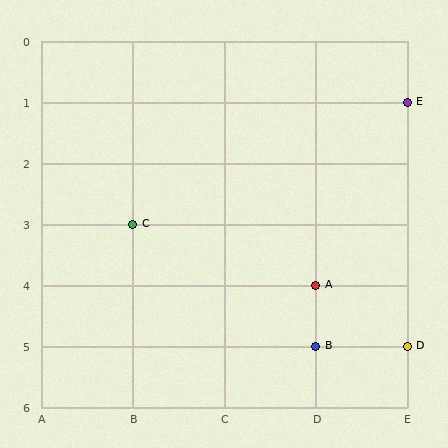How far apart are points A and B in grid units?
Points A and B are 1 row apart.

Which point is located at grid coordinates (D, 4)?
Point A is at (D, 4).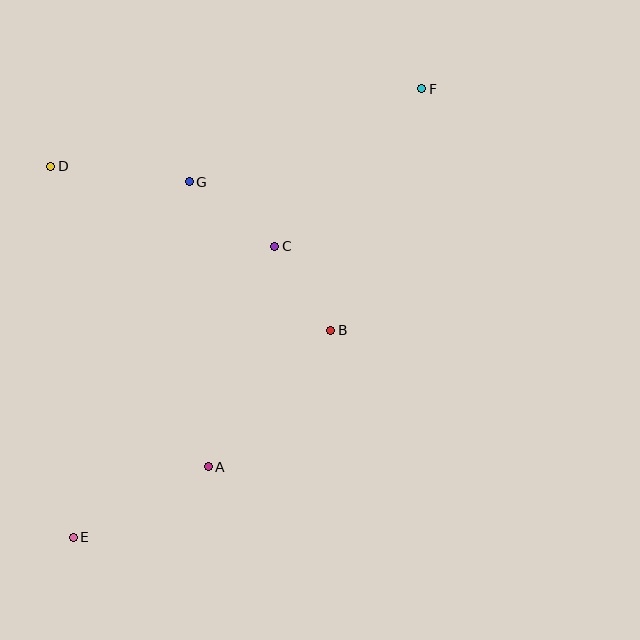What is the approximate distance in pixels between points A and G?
The distance between A and G is approximately 286 pixels.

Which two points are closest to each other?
Points B and C are closest to each other.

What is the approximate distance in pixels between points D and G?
The distance between D and G is approximately 140 pixels.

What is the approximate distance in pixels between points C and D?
The distance between C and D is approximately 238 pixels.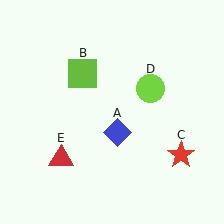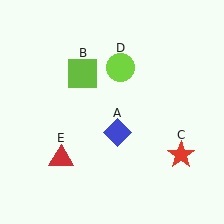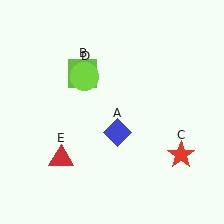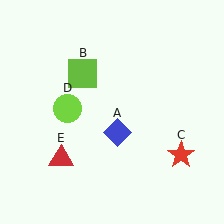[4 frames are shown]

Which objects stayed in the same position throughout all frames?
Blue diamond (object A) and lime square (object B) and red star (object C) and red triangle (object E) remained stationary.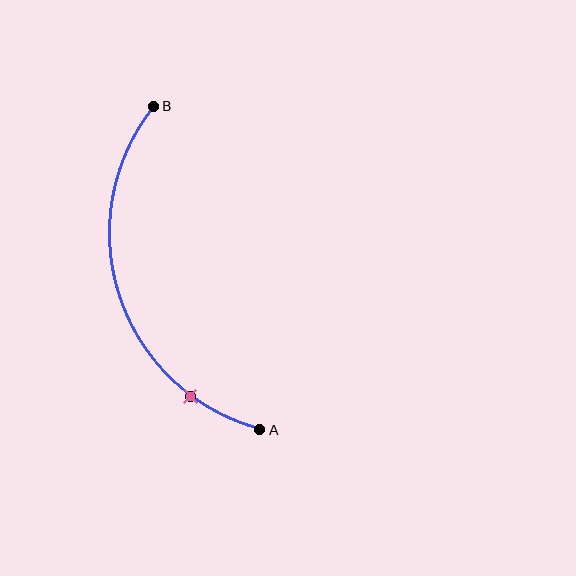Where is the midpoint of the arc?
The arc midpoint is the point on the curve farthest from the straight line joining A and B. It sits to the left of that line.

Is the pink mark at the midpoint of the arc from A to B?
No. The pink mark lies on the arc but is closer to endpoint A. The arc midpoint would be at the point on the curve equidistant along the arc from both A and B.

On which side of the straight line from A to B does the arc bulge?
The arc bulges to the left of the straight line connecting A and B.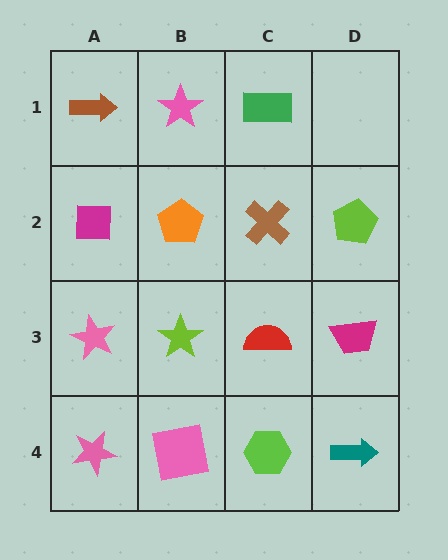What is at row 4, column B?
A pink square.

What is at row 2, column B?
An orange pentagon.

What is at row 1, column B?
A pink star.